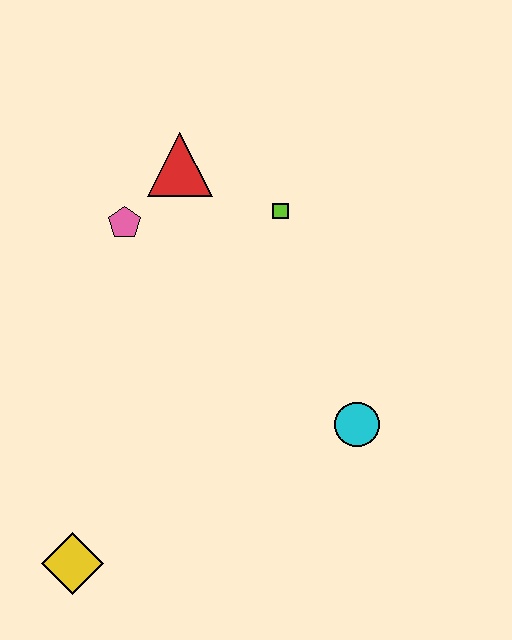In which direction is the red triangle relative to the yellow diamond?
The red triangle is above the yellow diamond.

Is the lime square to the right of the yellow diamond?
Yes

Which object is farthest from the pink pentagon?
The yellow diamond is farthest from the pink pentagon.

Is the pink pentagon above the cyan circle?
Yes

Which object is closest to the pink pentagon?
The red triangle is closest to the pink pentagon.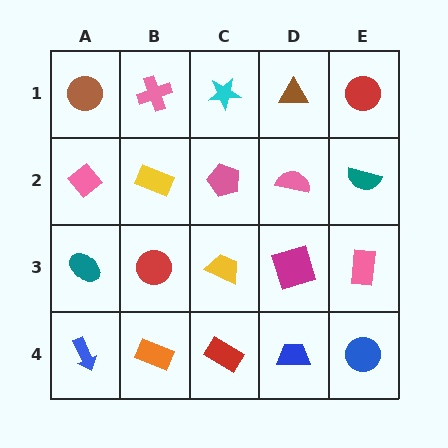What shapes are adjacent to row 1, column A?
A pink diamond (row 2, column A), a pink cross (row 1, column B).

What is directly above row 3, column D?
A pink semicircle.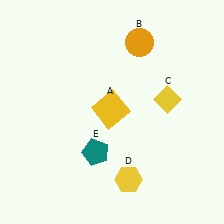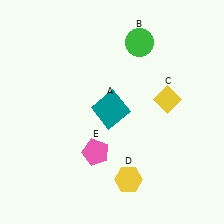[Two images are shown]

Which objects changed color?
A changed from yellow to teal. B changed from orange to green. E changed from teal to pink.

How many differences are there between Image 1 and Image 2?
There are 3 differences between the two images.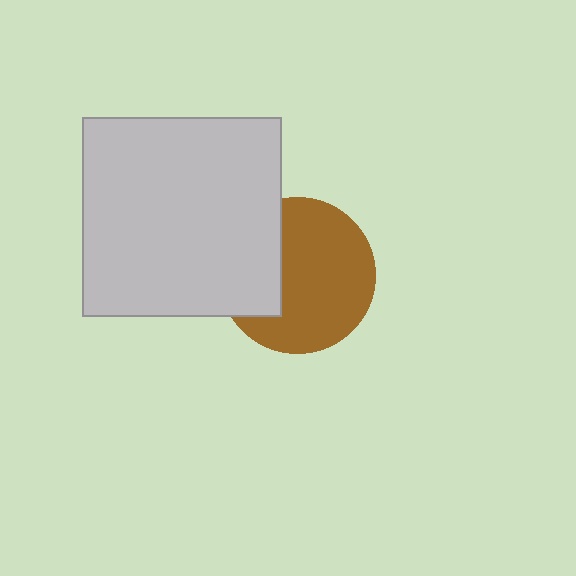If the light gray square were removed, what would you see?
You would see the complete brown circle.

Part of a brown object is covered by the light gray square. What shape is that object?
It is a circle.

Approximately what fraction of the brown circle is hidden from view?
Roughly 31% of the brown circle is hidden behind the light gray square.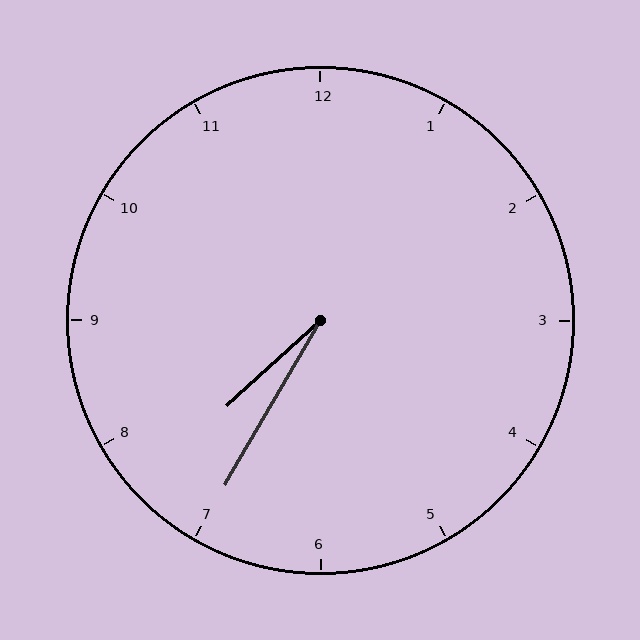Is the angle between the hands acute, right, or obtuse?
It is acute.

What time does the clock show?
7:35.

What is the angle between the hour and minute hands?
Approximately 18 degrees.